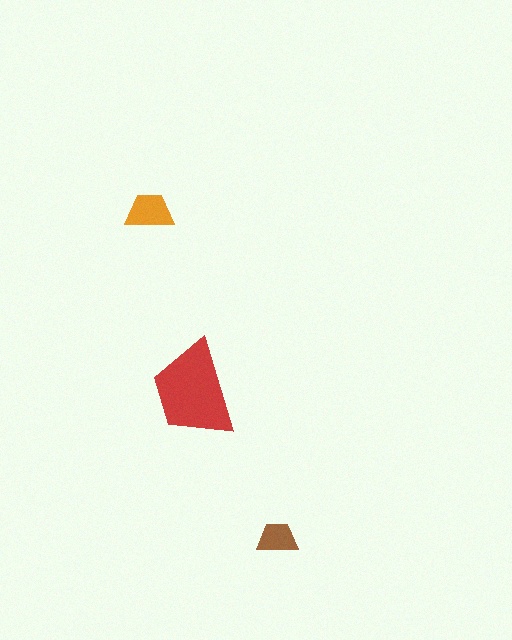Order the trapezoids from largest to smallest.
the red one, the orange one, the brown one.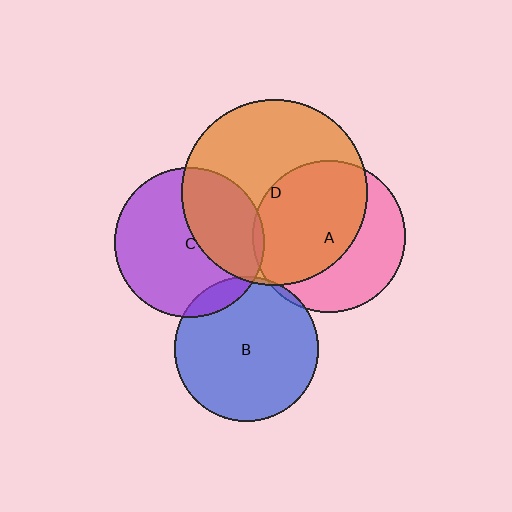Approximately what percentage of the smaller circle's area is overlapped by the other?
Approximately 60%.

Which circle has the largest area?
Circle D (orange).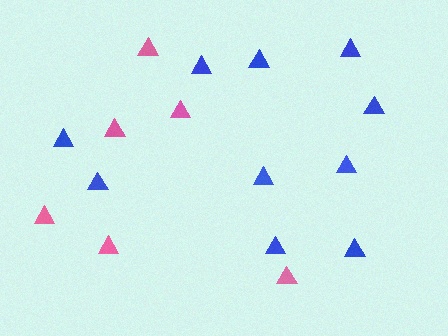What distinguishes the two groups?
There are 2 groups: one group of blue triangles (10) and one group of pink triangles (6).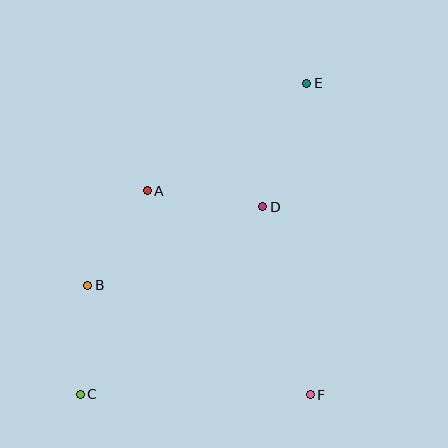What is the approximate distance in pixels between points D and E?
The distance between D and E is approximately 131 pixels.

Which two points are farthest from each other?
Points C and E are farthest from each other.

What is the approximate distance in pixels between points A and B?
The distance between A and B is approximately 112 pixels.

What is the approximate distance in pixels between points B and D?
The distance between B and D is approximately 192 pixels.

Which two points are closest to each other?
Points B and C are closest to each other.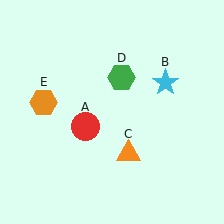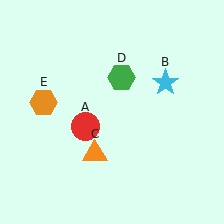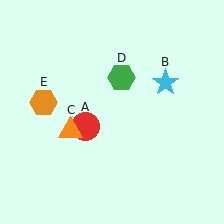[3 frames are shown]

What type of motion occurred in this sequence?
The orange triangle (object C) rotated clockwise around the center of the scene.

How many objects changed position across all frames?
1 object changed position: orange triangle (object C).